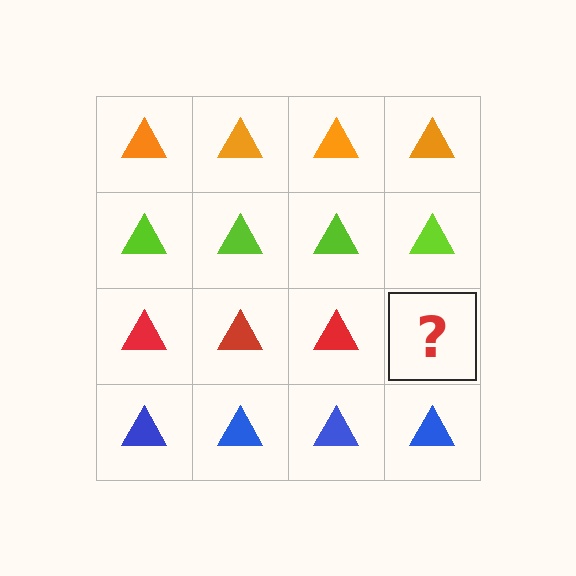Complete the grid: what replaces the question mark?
The question mark should be replaced with a red triangle.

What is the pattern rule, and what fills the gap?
The rule is that each row has a consistent color. The gap should be filled with a red triangle.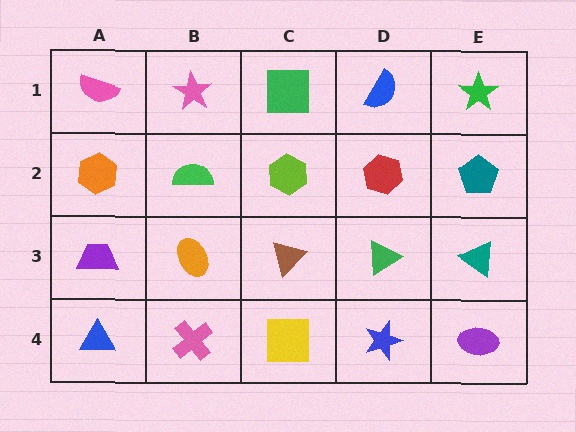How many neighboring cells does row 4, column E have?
2.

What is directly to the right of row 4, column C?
A blue star.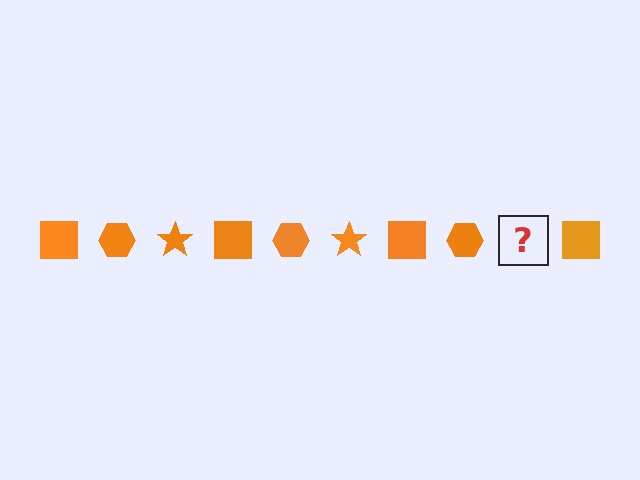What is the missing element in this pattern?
The missing element is an orange star.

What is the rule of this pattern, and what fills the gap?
The rule is that the pattern cycles through square, hexagon, star shapes in orange. The gap should be filled with an orange star.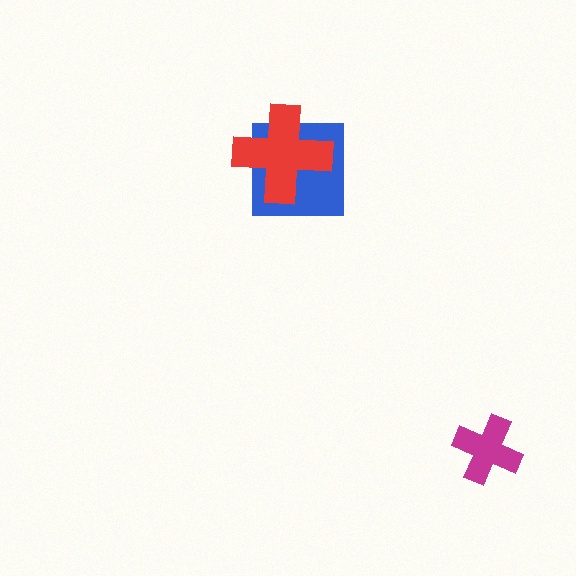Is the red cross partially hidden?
No, no other shape covers it.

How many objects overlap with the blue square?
1 object overlaps with the blue square.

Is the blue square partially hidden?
Yes, it is partially covered by another shape.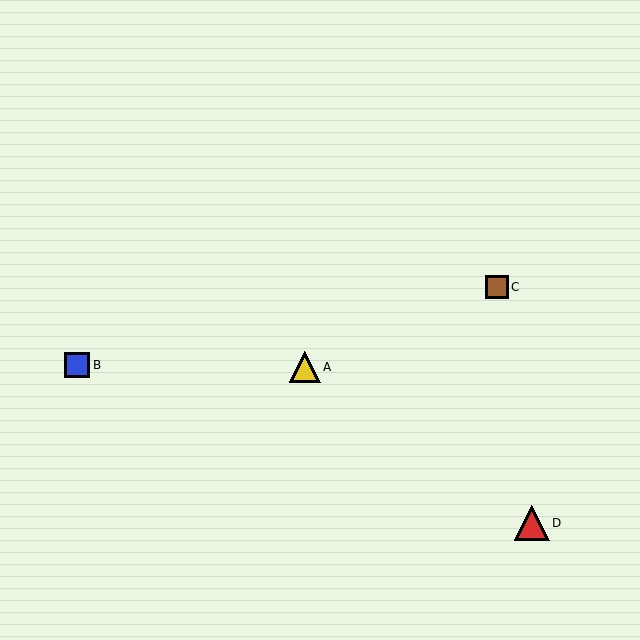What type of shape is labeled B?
Shape B is a blue square.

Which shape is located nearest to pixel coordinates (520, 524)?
The red triangle (labeled D) at (532, 523) is nearest to that location.